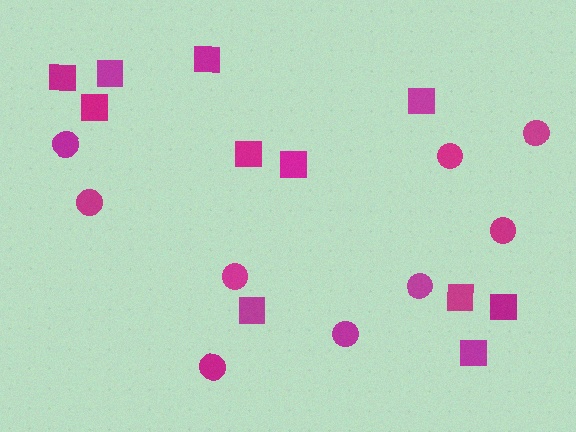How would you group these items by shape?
There are 2 groups: one group of circles (9) and one group of squares (11).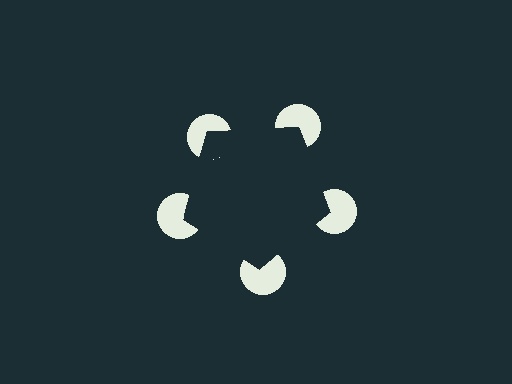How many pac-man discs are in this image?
There are 5 — one at each vertex of the illusory pentagon.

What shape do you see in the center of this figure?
An illusory pentagon — its edges are inferred from the aligned wedge cuts in the pac-man discs, not physically drawn.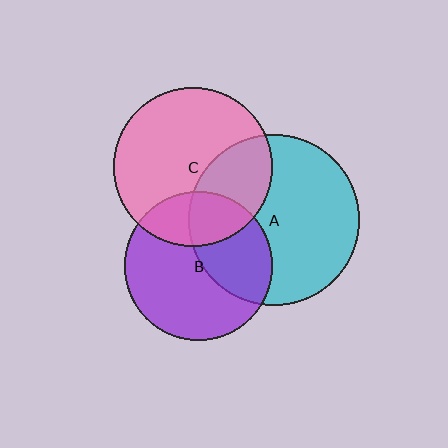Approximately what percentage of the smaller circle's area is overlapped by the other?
Approximately 40%.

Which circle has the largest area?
Circle A (cyan).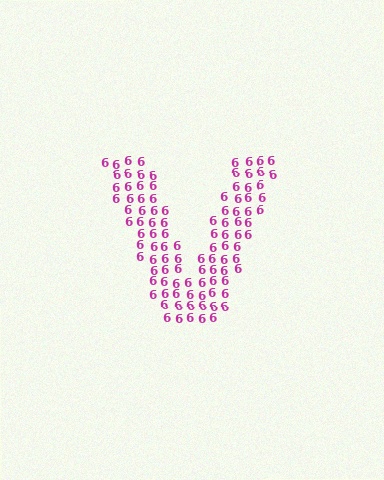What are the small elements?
The small elements are digit 6's.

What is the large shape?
The large shape is the letter V.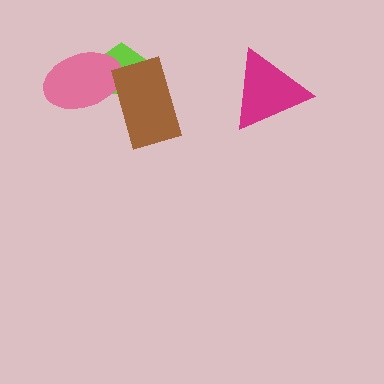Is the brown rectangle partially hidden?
No, no other shape covers it.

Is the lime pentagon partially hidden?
Yes, it is partially covered by another shape.